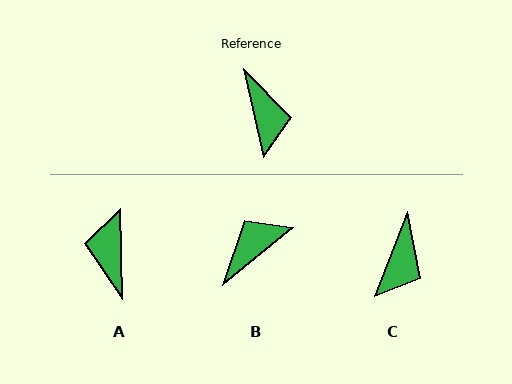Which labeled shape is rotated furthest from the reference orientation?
A, about 169 degrees away.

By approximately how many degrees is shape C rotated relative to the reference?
Approximately 34 degrees clockwise.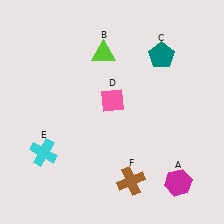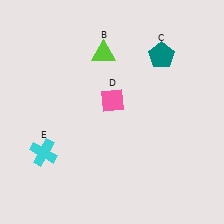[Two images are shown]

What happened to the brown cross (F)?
The brown cross (F) was removed in Image 2. It was in the bottom-right area of Image 1.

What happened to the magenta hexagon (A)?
The magenta hexagon (A) was removed in Image 2. It was in the bottom-right area of Image 1.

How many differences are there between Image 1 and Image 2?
There are 2 differences between the two images.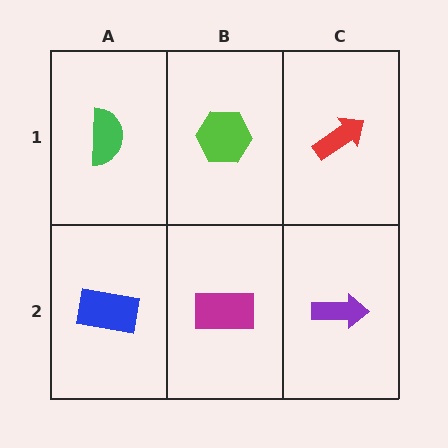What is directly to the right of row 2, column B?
A purple arrow.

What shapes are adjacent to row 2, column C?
A red arrow (row 1, column C), a magenta rectangle (row 2, column B).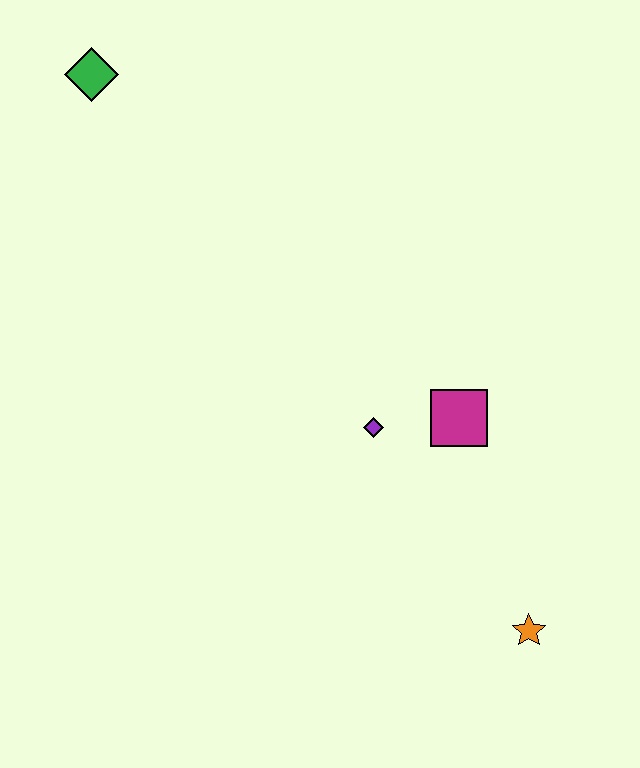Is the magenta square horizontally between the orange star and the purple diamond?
Yes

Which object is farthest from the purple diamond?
The green diamond is farthest from the purple diamond.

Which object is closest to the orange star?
The magenta square is closest to the orange star.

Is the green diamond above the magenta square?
Yes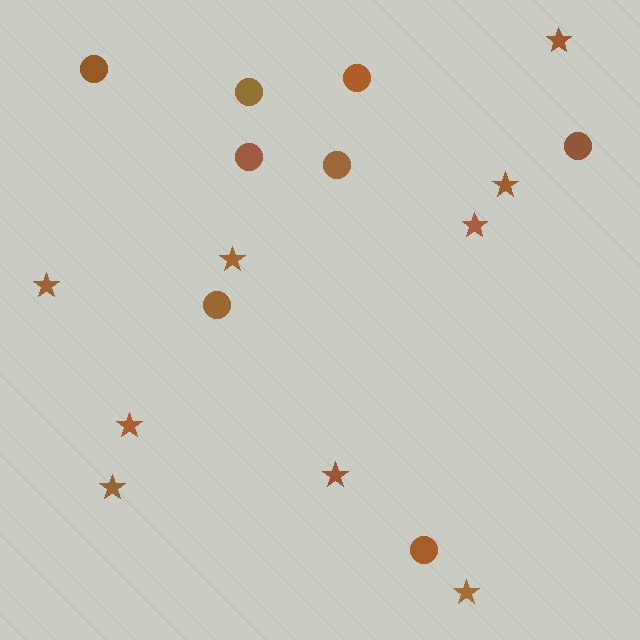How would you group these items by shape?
There are 2 groups: one group of circles (8) and one group of stars (9).